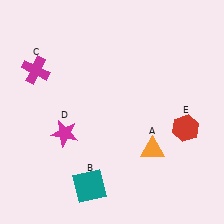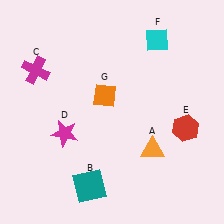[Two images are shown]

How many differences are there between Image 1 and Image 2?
There are 2 differences between the two images.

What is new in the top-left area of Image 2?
An orange diamond (G) was added in the top-left area of Image 2.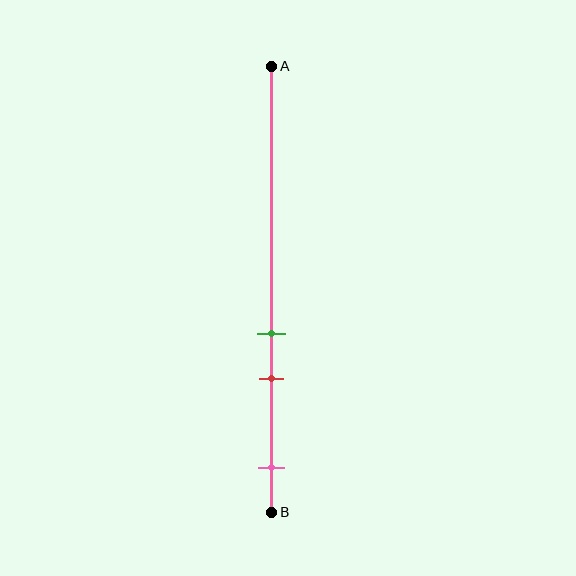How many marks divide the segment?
There are 3 marks dividing the segment.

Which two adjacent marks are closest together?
The green and red marks are the closest adjacent pair.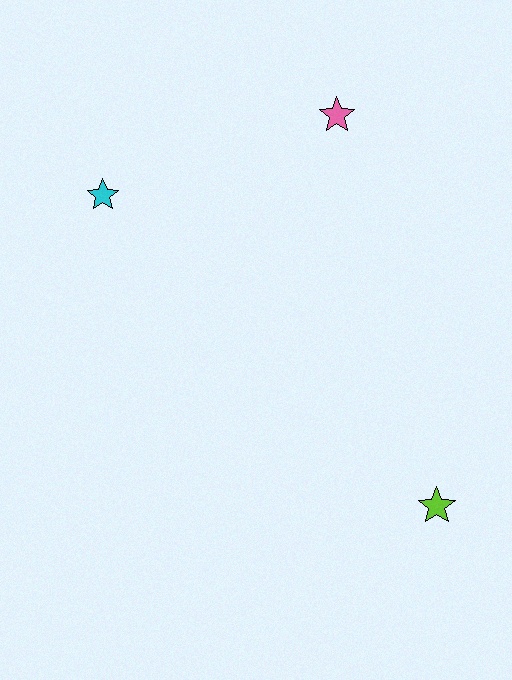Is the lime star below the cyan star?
Yes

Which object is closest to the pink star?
The cyan star is closest to the pink star.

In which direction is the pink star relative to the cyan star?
The pink star is to the right of the cyan star.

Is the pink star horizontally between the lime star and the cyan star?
Yes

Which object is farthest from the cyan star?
The lime star is farthest from the cyan star.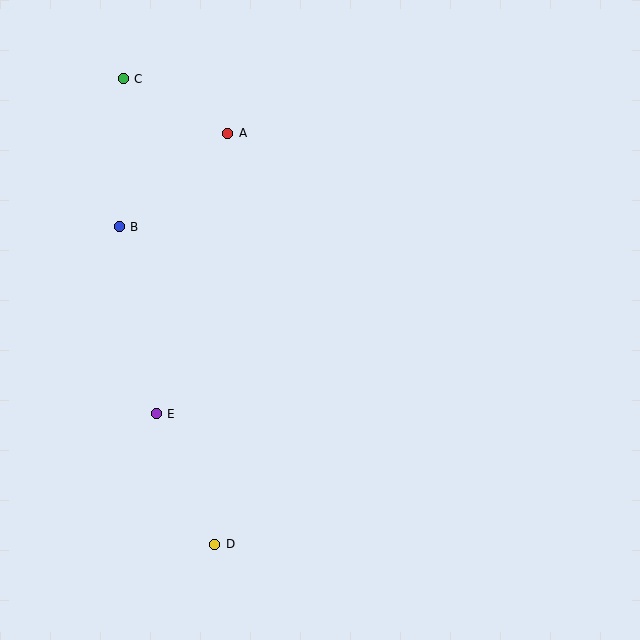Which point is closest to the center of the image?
Point E at (156, 414) is closest to the center.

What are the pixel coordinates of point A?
Point A is at (227, 133).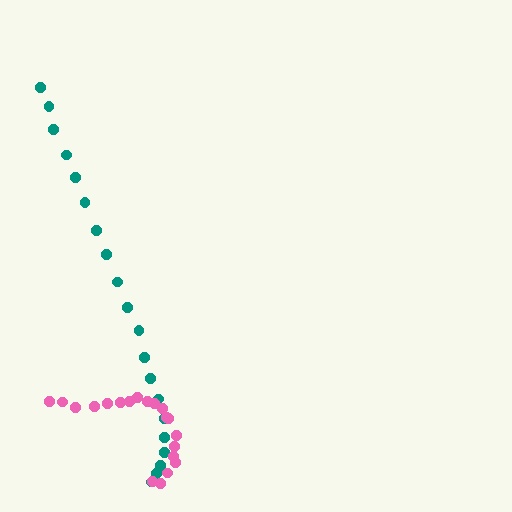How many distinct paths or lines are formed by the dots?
There are 2 distinct paths.